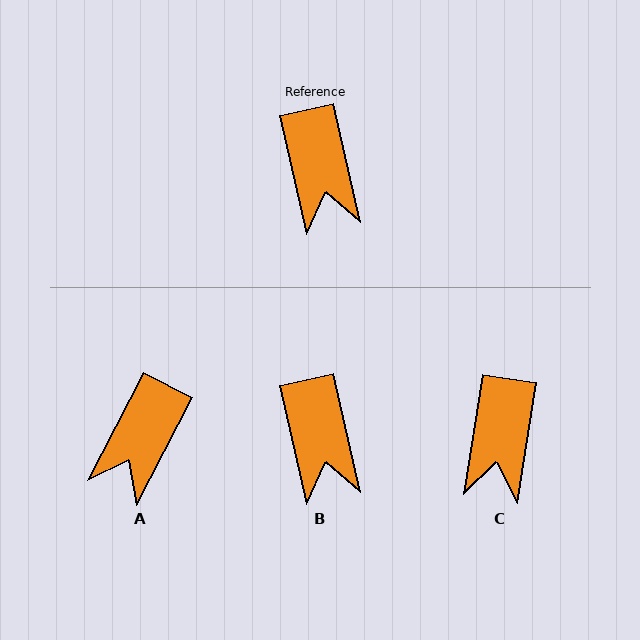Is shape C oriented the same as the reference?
No, it is off by about 22 degrees.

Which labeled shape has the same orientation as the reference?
B.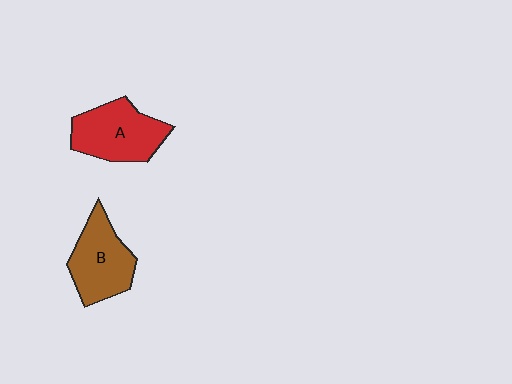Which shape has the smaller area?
Shape B (brown).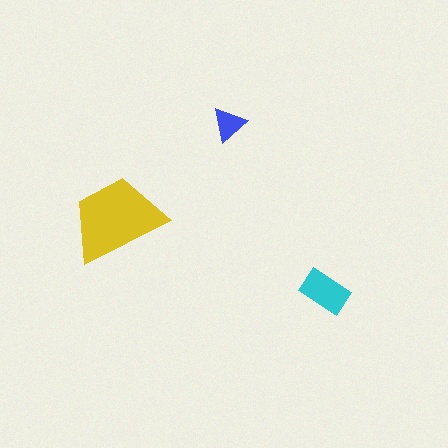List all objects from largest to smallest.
The yellow trapezoid, the cyan rectangle, the blue triangle.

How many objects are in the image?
There are 3 objects in the image.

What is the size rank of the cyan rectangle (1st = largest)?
2nd.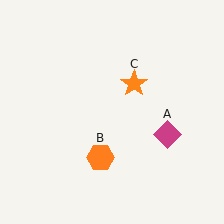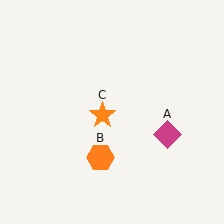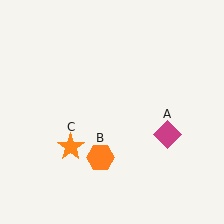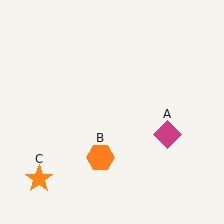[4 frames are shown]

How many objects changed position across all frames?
1 object changed position: orange star (object C).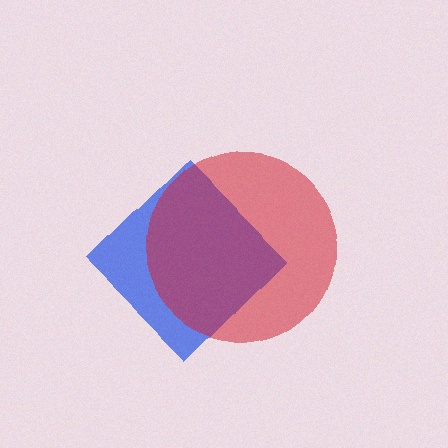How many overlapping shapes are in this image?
There are 2 overlapping shapes in the image.